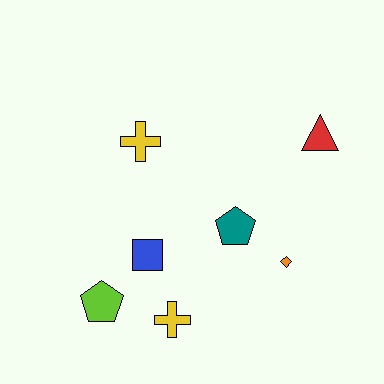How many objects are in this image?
There are 7 objects.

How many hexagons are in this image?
There are no hexagons.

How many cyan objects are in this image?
There are no cyan objects.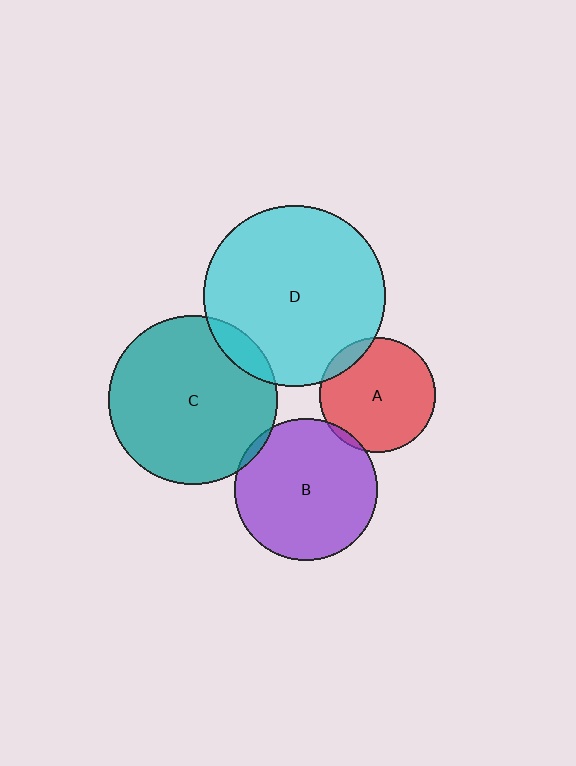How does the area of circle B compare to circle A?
Approximately 1.5 times.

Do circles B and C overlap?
Yes.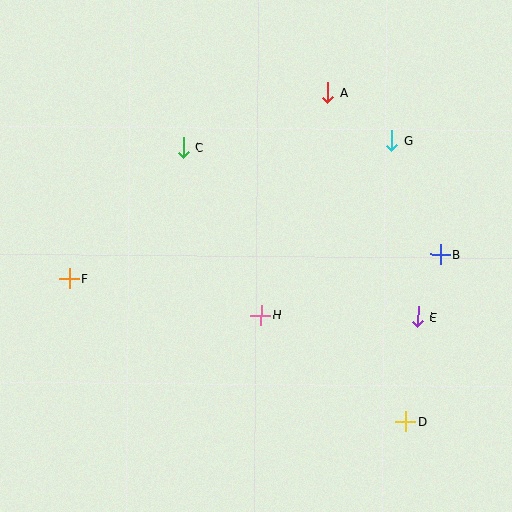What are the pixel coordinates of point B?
Point B is at (440, 254).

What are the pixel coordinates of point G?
Point G is at (392, 141).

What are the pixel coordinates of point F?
Point F is at (69, 279).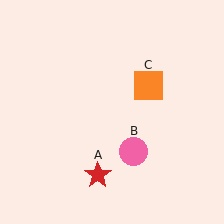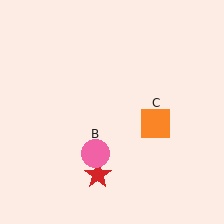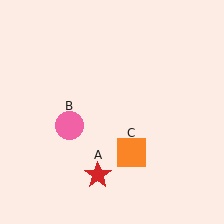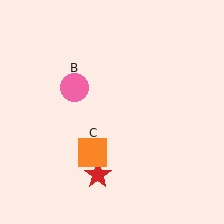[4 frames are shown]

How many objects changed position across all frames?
2 objects changed position: pink circle (object B), orange square (object C).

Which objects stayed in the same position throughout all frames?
Red star (object A) remained stationary.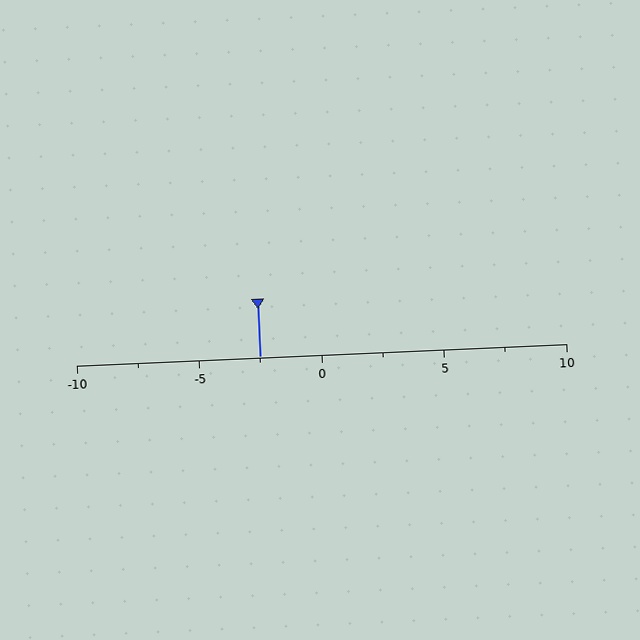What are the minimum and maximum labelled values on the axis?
The axis runs from -10 to 10.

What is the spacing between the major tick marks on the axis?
The major ticks are spaced 5 apart.